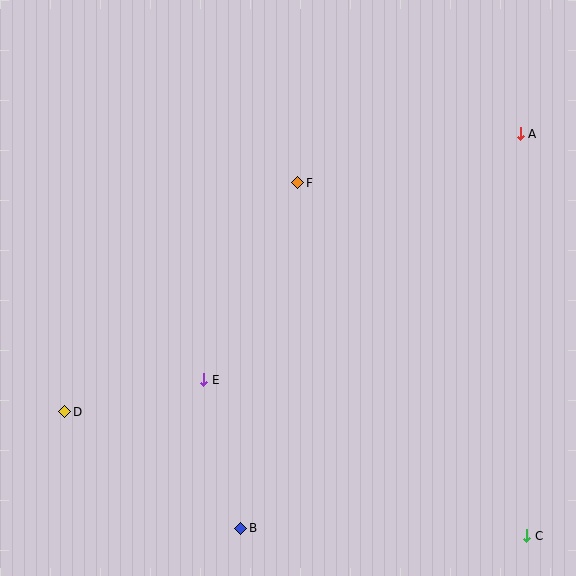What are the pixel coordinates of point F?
Point F is at (298, 183).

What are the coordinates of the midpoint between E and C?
The midpoint between E and C is at (365, 458).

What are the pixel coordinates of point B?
Point B is at (241, 528).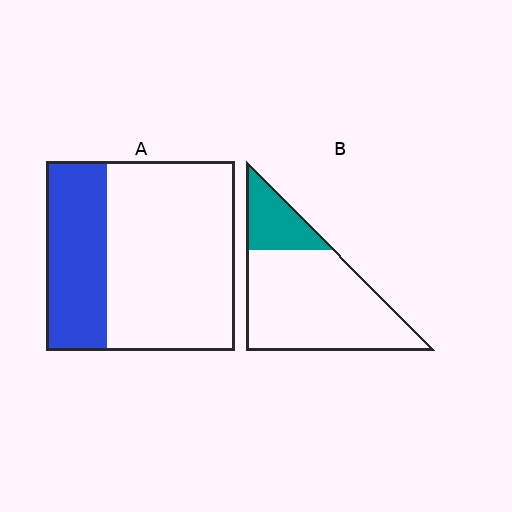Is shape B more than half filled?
No.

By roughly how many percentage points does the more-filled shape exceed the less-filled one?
By roughly 10 percentage points (A over B).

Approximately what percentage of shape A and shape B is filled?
A is approximately 30% and B is approximately 20%.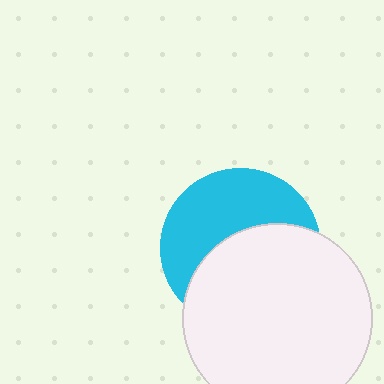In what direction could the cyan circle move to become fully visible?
The cyan circle could move up. That would shift it out from behind the white circle entirely.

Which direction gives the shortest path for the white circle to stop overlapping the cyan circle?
Moving down gives the shortest separation.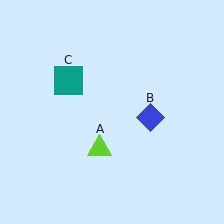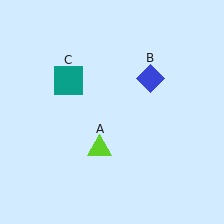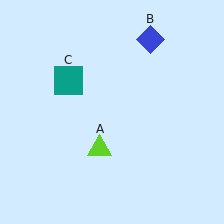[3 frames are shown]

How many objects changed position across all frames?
1 object changed position: blue diamond (object B).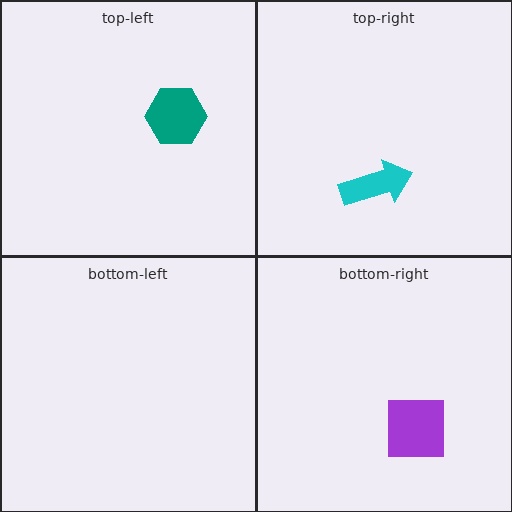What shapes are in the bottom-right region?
The purple square.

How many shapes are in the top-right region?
1.